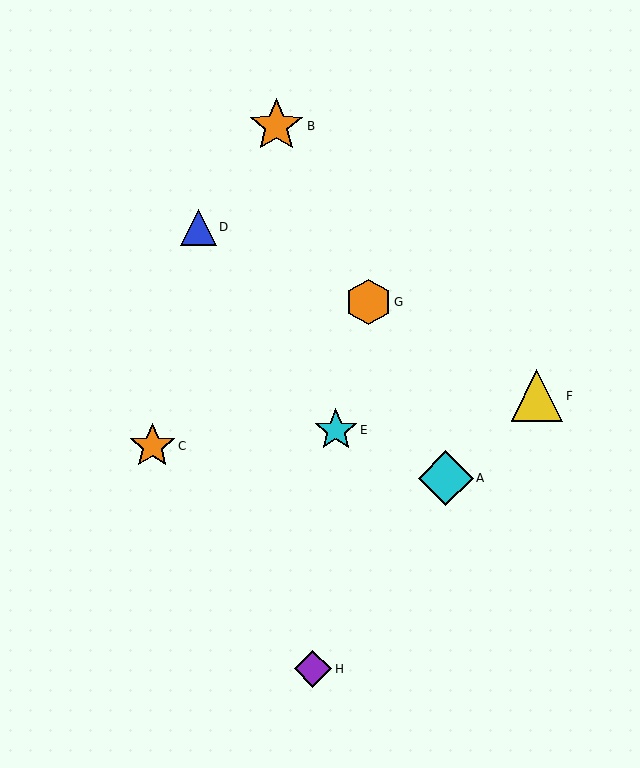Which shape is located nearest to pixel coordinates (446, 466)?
The cyan diamond (labeled A) at (446, 478) is nearest to that location.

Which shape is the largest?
The cyan diamond (labeled A) is the largest.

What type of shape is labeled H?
Shape H is a purple diamond.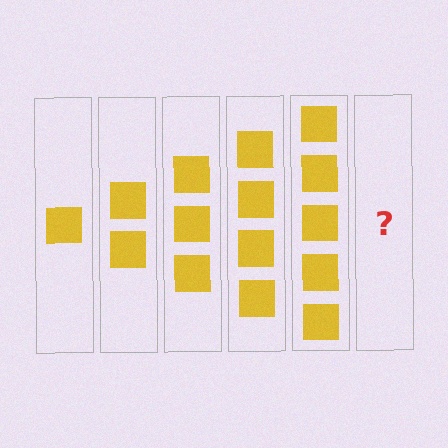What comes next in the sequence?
The next element should be 6 squares.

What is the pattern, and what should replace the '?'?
The pattern is that each step adds one more square. The '?' should be 6 squares.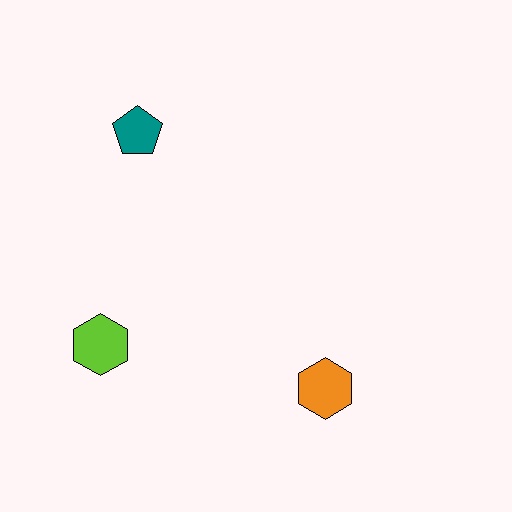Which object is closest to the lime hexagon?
The teal pentagon is closest to the lime hexagon.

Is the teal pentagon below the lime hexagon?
No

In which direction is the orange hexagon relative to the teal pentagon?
The orange hexagon is below the teal pentagon.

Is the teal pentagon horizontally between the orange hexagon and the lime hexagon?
Yes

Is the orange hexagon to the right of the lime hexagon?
Yes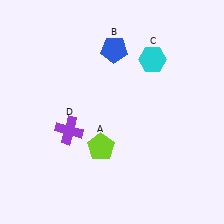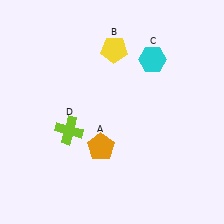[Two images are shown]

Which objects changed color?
A changed from lime to orange. B changed from blue to yellow. D changed from purple to lime.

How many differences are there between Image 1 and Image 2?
There are 3 differences between the two images.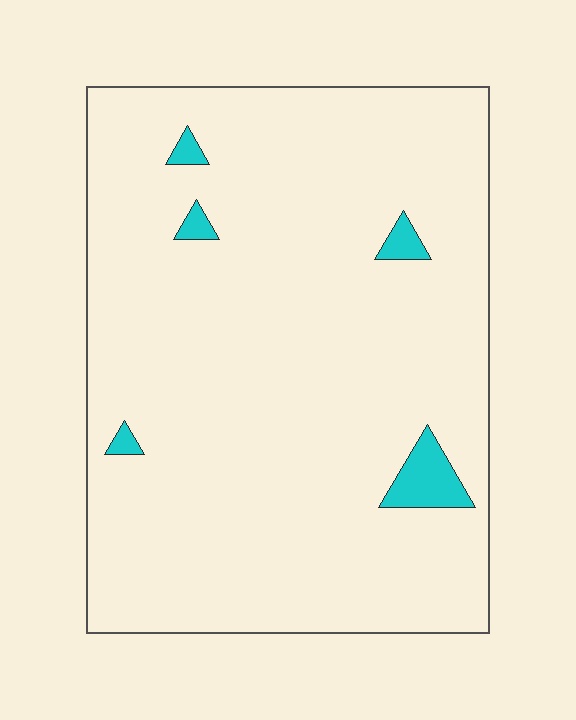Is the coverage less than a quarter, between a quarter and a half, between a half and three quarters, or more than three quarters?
Less than a quarter.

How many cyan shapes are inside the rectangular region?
5.